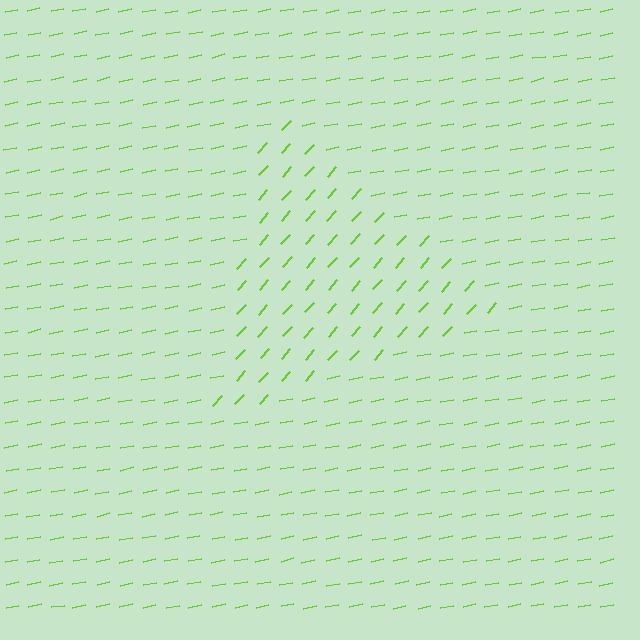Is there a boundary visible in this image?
Yes, there is a texture boundary formed by a change in line orientation.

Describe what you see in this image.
The image is filled with small lime line segments. A triangle region in the image has lines oriented differently from the surrounding lines, creating a visible texture boundary.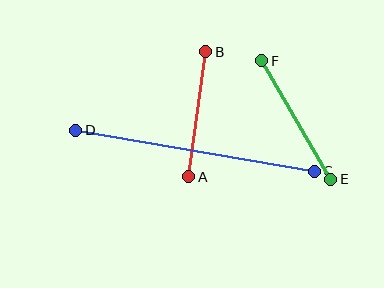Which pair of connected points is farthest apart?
Points C and D are farthest apart.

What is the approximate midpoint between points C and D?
The midpoint is at approximately (195, 151) pixels.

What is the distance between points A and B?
The distance is approximately 126 pixels.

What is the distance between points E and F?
The distance is approximately 137 pixels.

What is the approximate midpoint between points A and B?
The midpoint is at approximately (197, 114) pixels.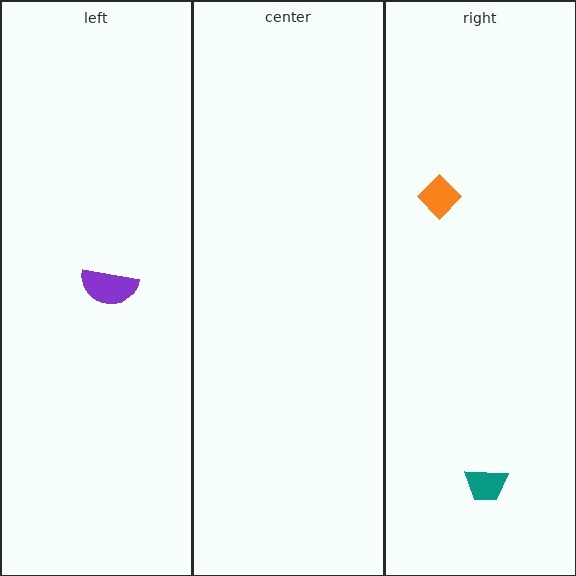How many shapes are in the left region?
1.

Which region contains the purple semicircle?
The left region.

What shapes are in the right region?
The teal trapezoid, the orange diamond.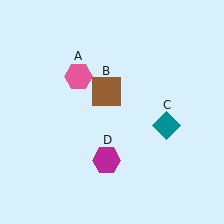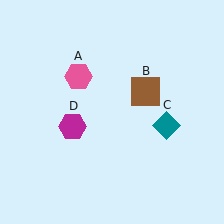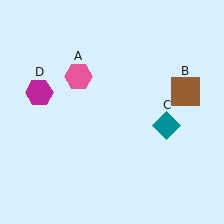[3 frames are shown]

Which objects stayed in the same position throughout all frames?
Pink hexagon (object A) and teal diamond (object C) remained stationary.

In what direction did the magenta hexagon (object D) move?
The magenta hexagon (object D) moved up and to the left.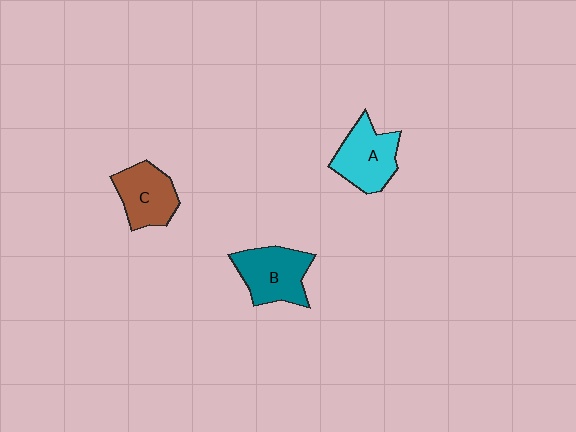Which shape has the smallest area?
Shape C (brown).